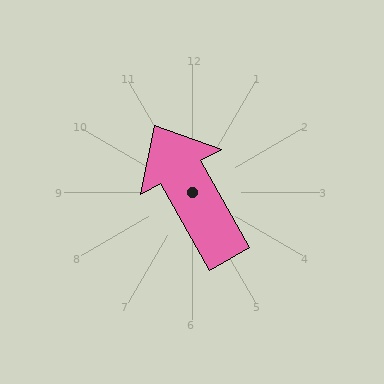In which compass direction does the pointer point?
Northwest.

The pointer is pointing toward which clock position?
Roughly 11 o'clock.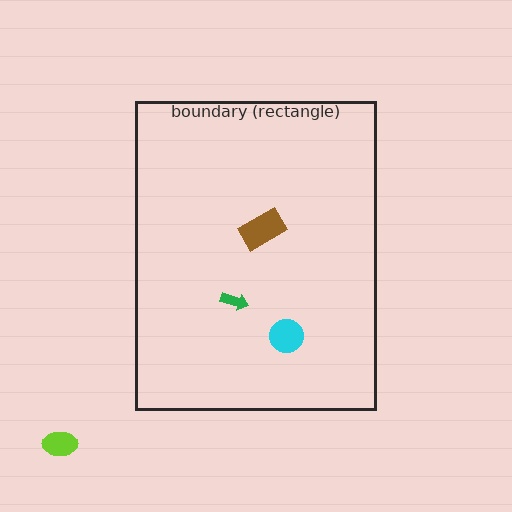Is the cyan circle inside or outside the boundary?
Inside.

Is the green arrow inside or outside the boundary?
Inside.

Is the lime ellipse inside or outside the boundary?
Outside.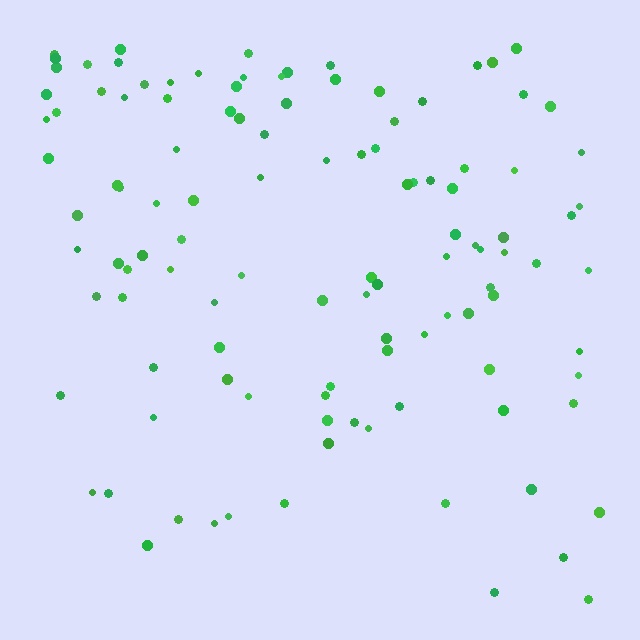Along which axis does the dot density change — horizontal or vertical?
Vertical.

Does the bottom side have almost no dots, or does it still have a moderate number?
Still a moderate number, just noticeably fewer than the top.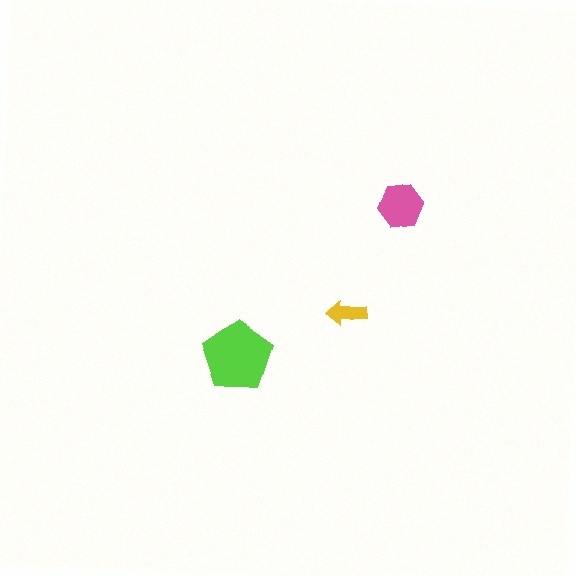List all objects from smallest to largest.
The yellow arrow, the pink hexagon, the lime pentagon.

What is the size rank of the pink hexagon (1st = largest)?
2nd.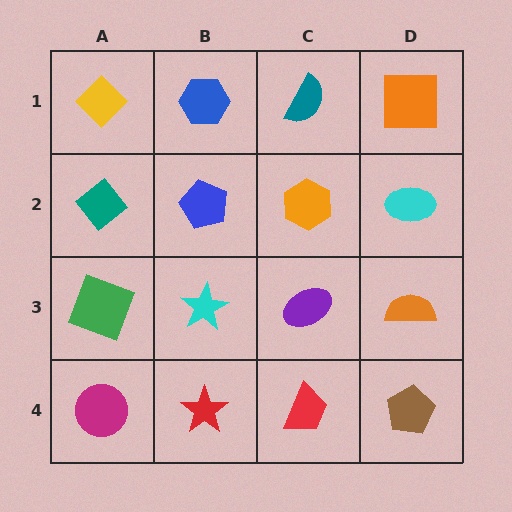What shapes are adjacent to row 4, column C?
A purple ellipse (row 3, column C), a red star (row 4, column B), a brown pentagon (row 4, column D).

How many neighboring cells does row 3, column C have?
4.